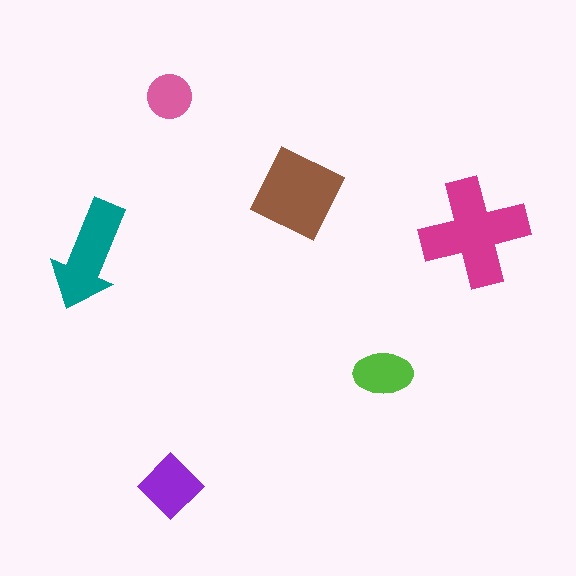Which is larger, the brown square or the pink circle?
The brown square.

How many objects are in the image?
There are 6 objects in the image.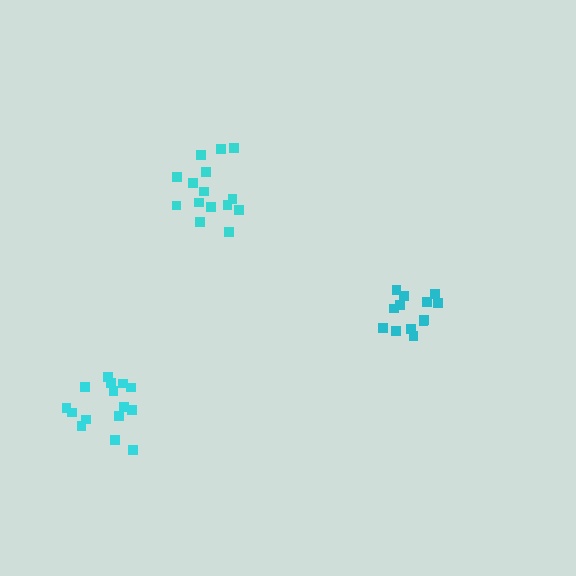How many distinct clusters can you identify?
There are 3 distinct clusters.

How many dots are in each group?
Group 1: 13 dots, Group 2: 15 dots, Group 3: 15 dots (43 total).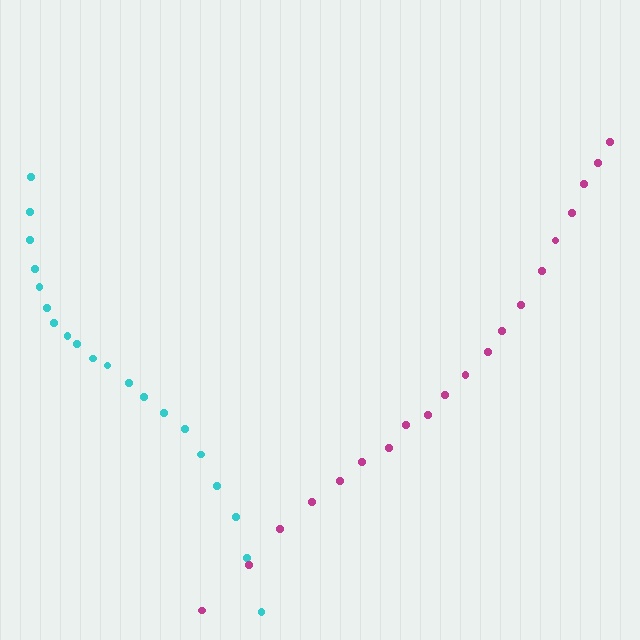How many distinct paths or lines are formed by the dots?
There are 2 distinct paths.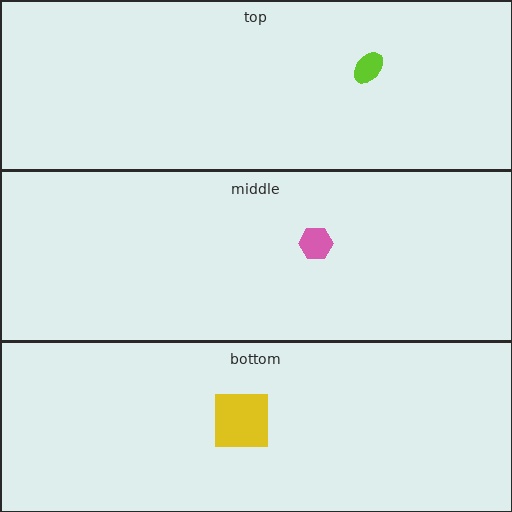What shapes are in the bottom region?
The yellow square.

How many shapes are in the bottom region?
1.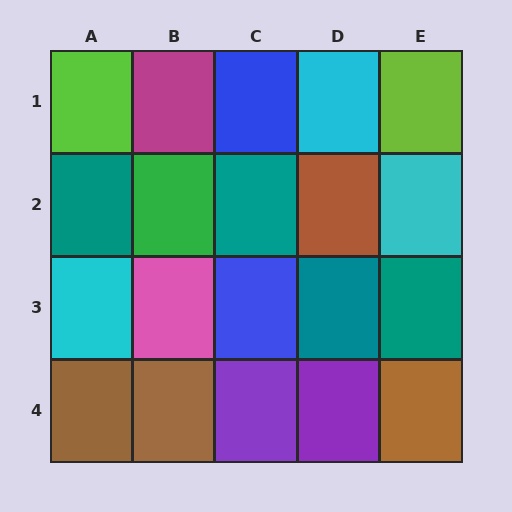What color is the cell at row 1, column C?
Blue.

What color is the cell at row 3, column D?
Teal.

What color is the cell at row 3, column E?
Teal.